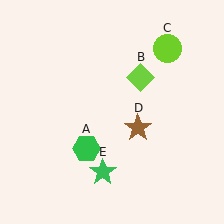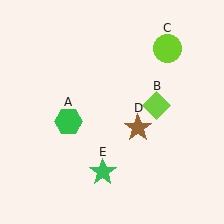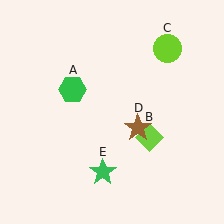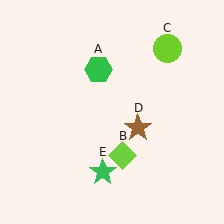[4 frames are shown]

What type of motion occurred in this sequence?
The green hexagon (object A), lime diamond (object B) rotated clockwise around the center of the scene.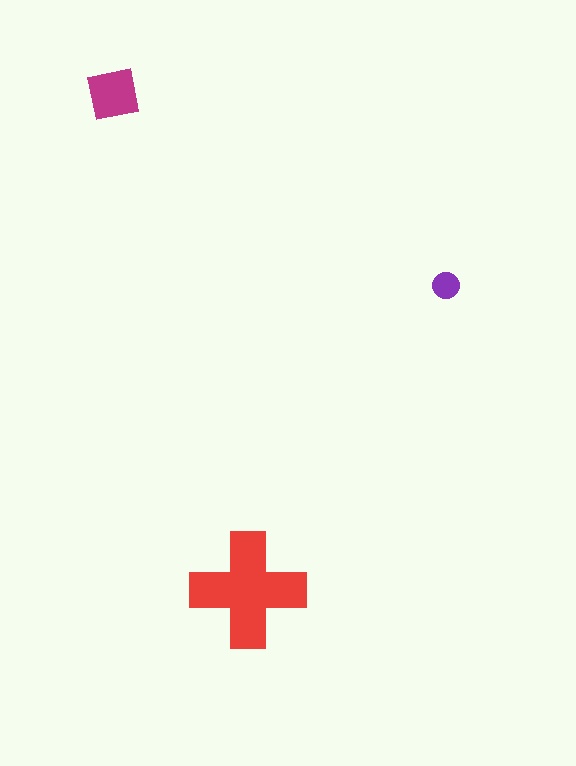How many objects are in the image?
There are 3 objects in the image.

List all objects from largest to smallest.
The red cross, the magenta square, the purple circle.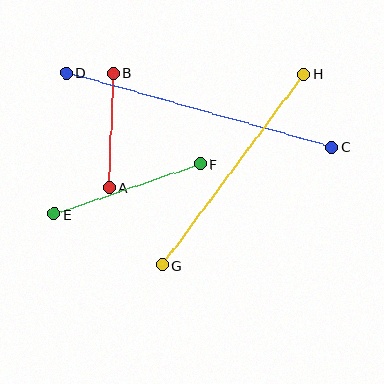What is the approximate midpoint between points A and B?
The midpoint is at approximately (111, 130) pixels.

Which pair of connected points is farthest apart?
Points C and D are farthest apart.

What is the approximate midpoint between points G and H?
The midpoint is at approximately (233, 170) pixels.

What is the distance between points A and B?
The distance is approximately 114 pixels.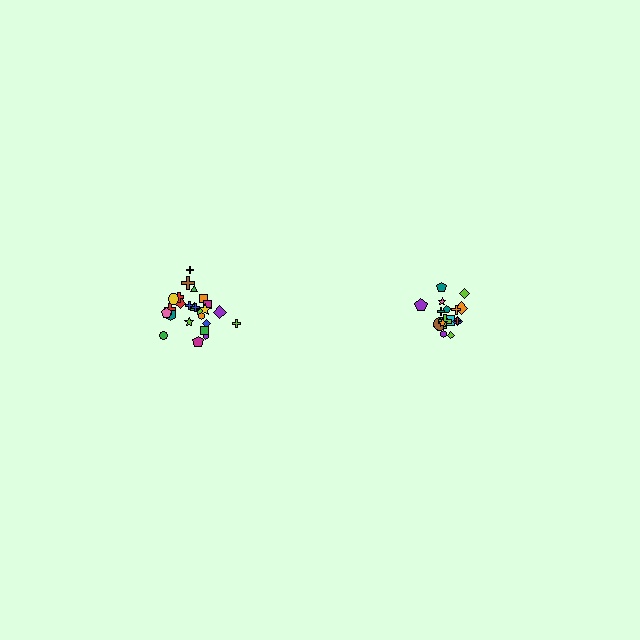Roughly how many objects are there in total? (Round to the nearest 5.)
Roughly 45 objects in total.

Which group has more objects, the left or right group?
The left group.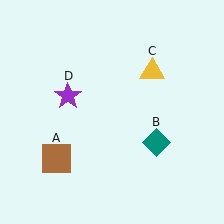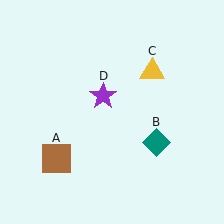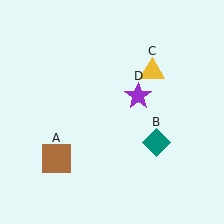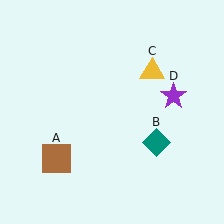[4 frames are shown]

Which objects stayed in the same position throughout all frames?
Brown square (object A) and teal diamond (object B) and yellow triangle (object C) remained stationary.